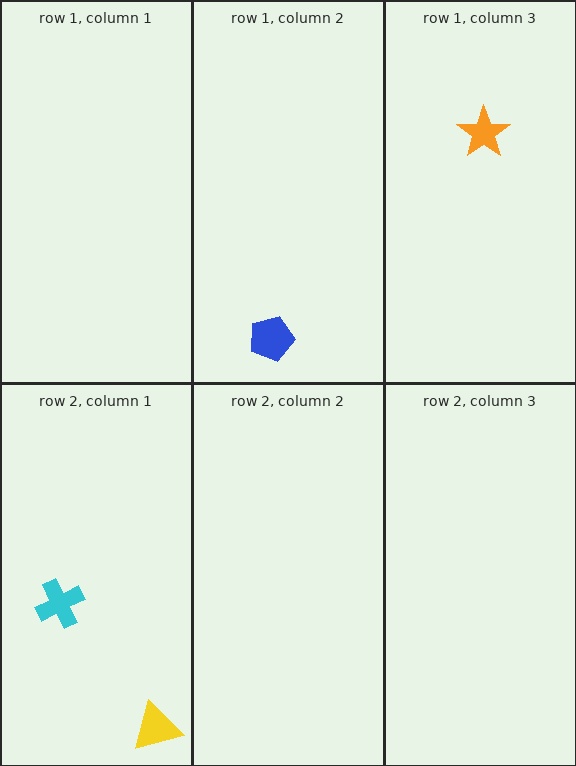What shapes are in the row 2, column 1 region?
The cyan cross, the yellow triangle.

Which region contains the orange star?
The row 1, column 3 region.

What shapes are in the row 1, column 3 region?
The orange star.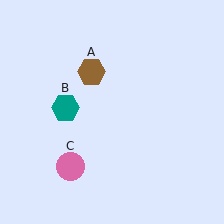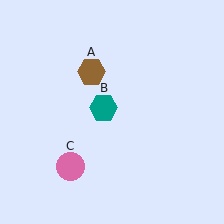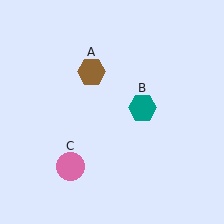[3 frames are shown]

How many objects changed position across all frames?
1 object changed position: teal hexagon (object B).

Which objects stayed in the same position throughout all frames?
Brown hexagon (object A) and pink circle (object C) remained stationary.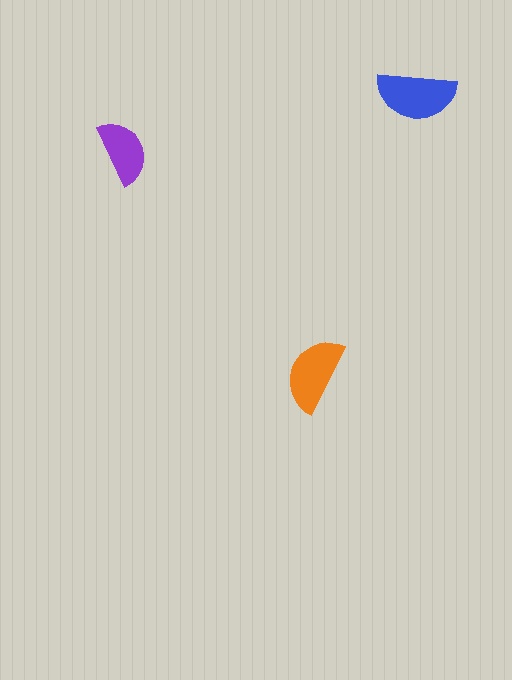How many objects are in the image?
There are 3 objects in the image.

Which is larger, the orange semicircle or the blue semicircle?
The blue one.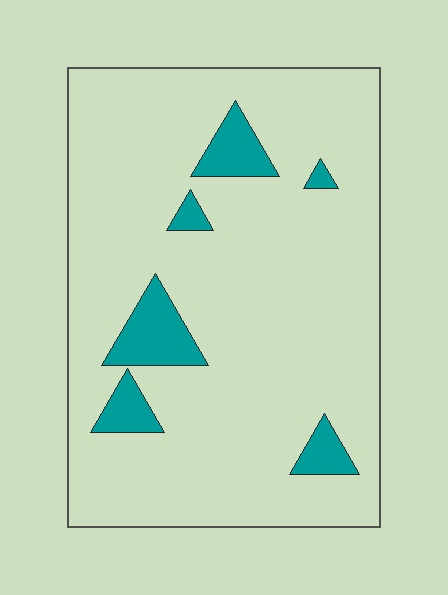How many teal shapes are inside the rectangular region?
6.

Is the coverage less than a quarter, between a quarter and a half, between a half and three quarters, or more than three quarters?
Less than a quarter.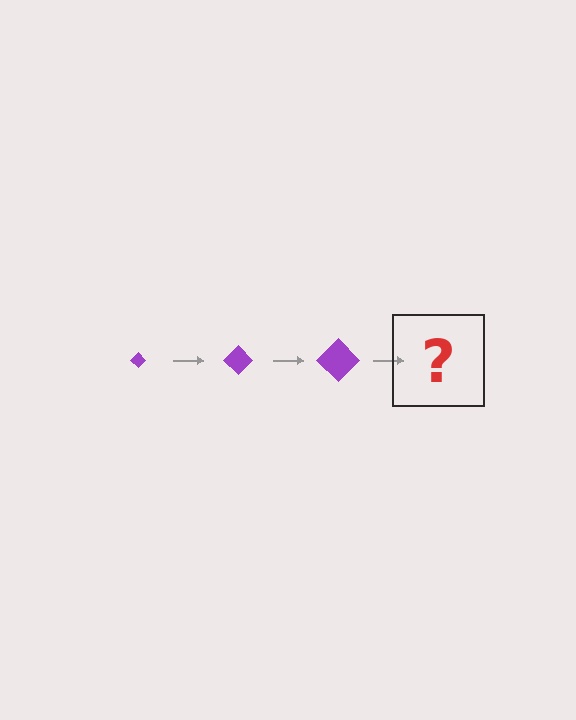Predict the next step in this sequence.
The next step is a purple diamond, larger than the previous one.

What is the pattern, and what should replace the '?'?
The pattern is that the diamond gets progressively larger each step. The '?' should be a purple diamond, larger than the previous one.